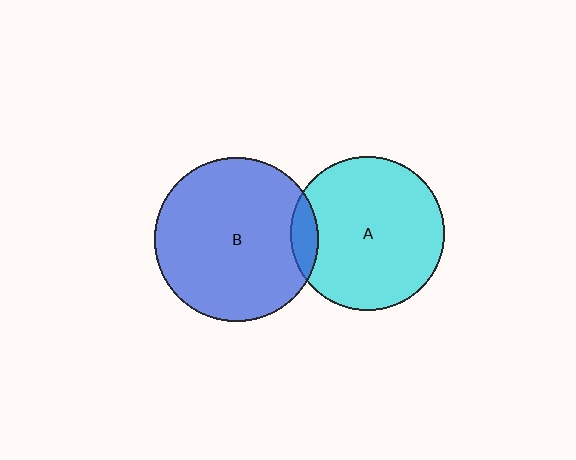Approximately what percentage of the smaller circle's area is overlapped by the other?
Approximately 10%.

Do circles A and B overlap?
Yes.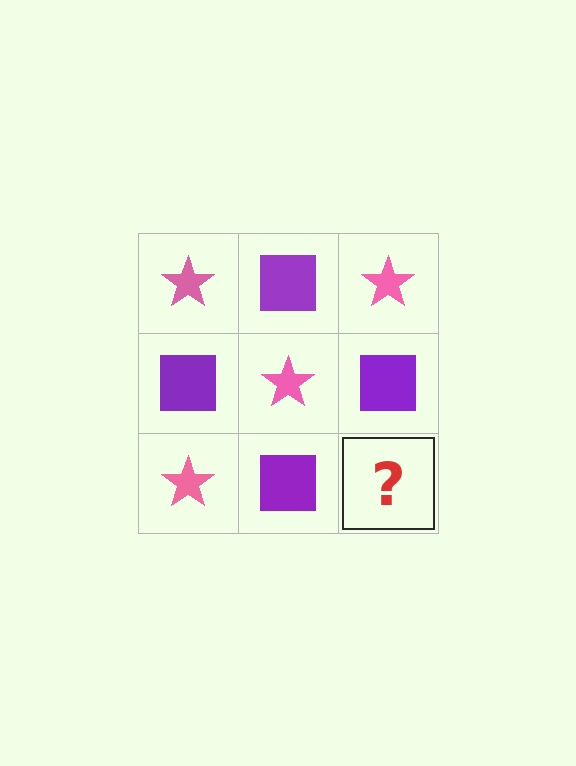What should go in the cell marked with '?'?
The missing cell should contain a pink star.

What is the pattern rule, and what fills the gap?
The rule is that it alternates pink star and purple square in a checkerboard pattern. The gap should be filled with a pink star.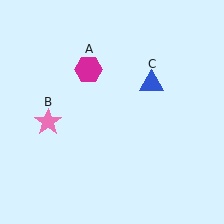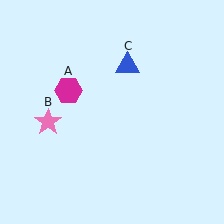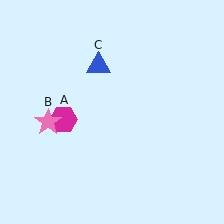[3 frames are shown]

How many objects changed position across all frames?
2 objects changed position: magenta hexagon (object A), blue triangle (object C).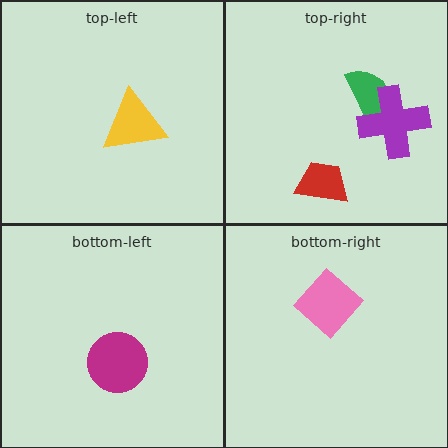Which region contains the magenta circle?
The bottom-left region.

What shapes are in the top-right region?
The red trapezoid, the green semicircle, the purple cross.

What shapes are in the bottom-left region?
The magenta circle.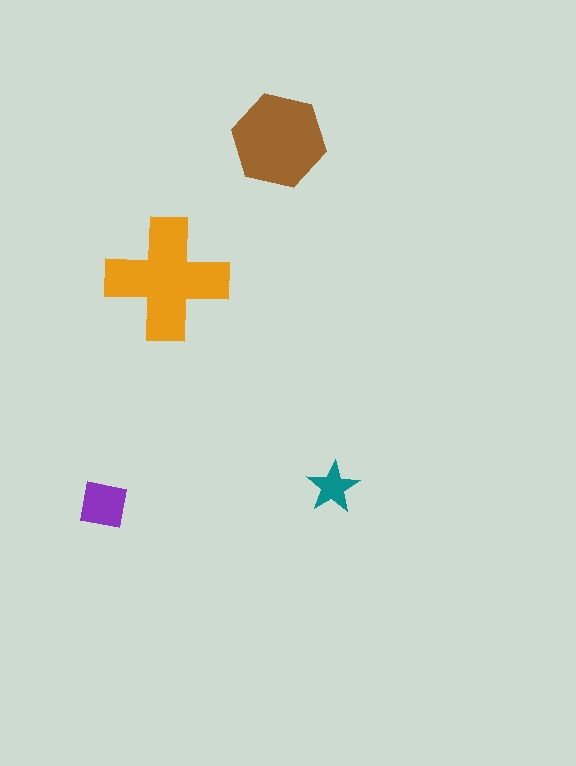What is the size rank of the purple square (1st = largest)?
3rd.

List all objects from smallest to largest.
The teal star, the purple square, the brown hexagon, the orange cross.